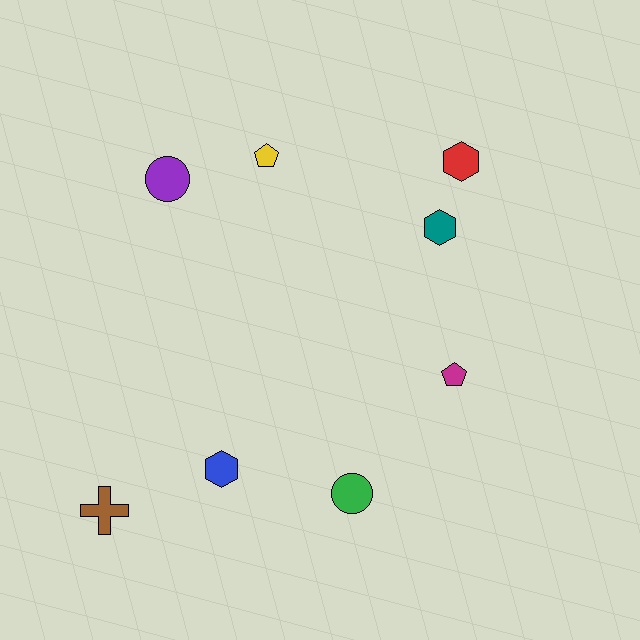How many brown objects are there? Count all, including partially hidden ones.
There is 1 brown object.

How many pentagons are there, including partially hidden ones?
There are 2 pentagons.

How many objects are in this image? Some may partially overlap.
There are 8 objects.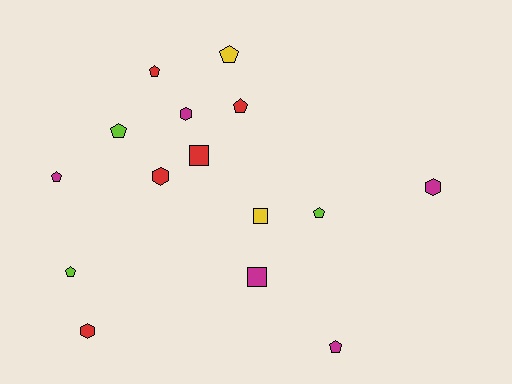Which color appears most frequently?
Magenta, with 5 objects.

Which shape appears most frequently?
Pentagon, with 8 objects.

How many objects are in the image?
There are 15 objects.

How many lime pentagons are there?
There are 3 lime pentagons.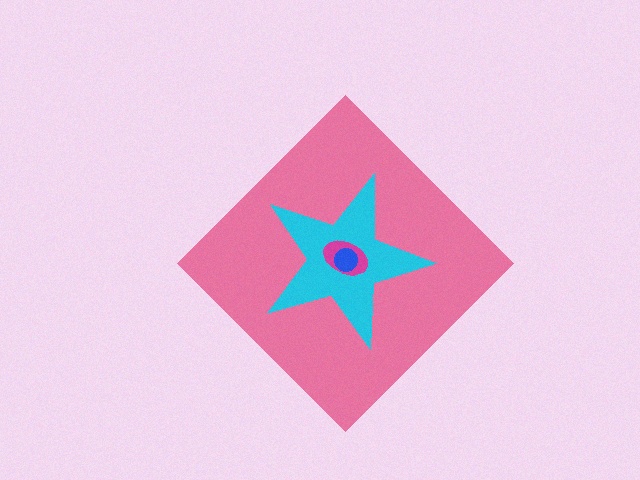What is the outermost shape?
The pink diamond.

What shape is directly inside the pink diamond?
The cyan star.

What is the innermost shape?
The blue circle.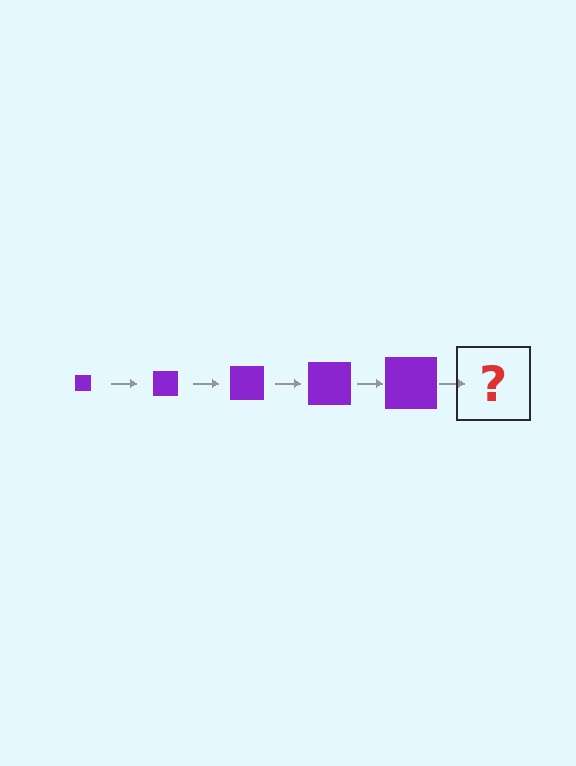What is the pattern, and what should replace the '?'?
The pattern is that the square gets progressively larger each step. The '?' should be a purple square, larger than the previous one.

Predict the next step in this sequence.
The next step is a purple square, larger than the previous one.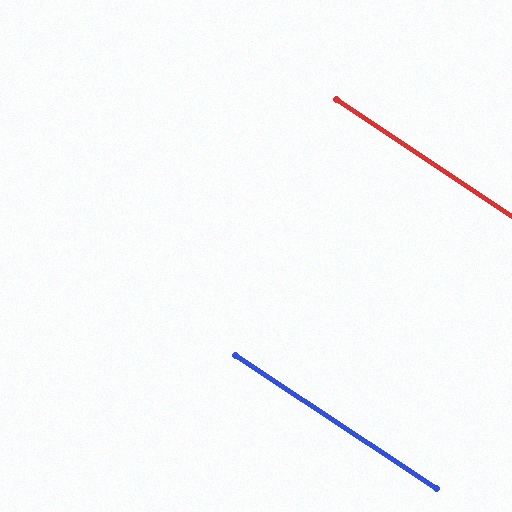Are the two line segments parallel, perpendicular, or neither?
Parallel — their directions differ by only 0.0°.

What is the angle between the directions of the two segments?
Approximately 0 degrees.